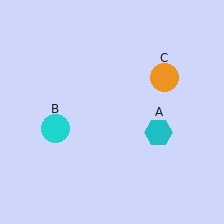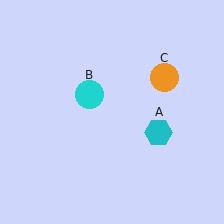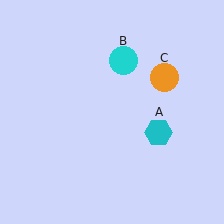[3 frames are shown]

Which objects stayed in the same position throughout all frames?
Cyan hexagon (object A) and orange circle (object C) remained stationary.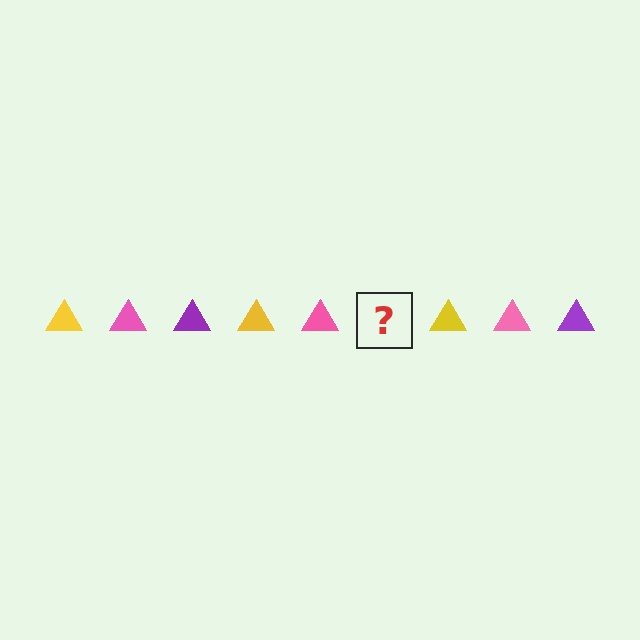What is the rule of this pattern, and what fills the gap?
The rule is that the pattern cycles through yellow, pink, purple triangles. The gap should be filled with a purple triangle.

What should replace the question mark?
The question mark should be replaced with a purple triangle.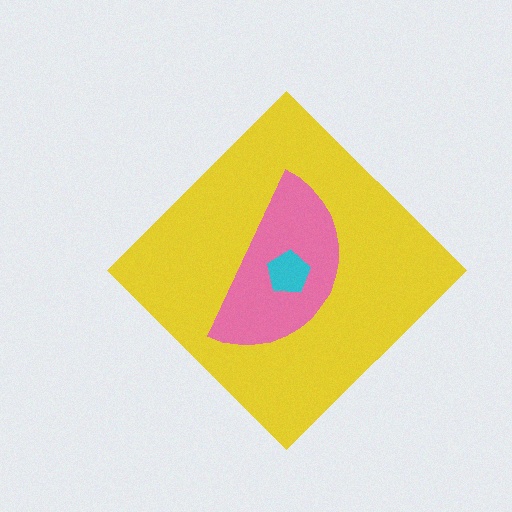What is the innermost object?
The cyan pentagon.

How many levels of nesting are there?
3.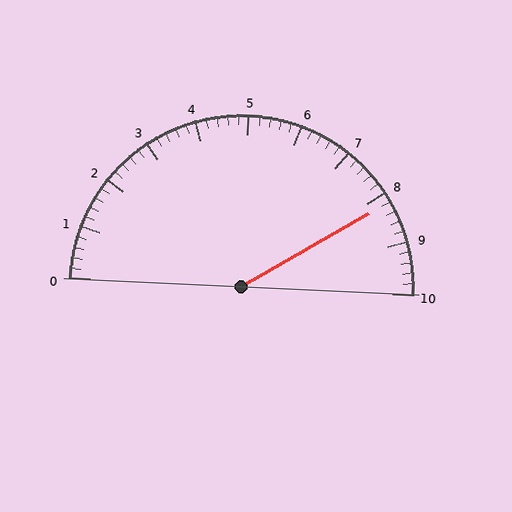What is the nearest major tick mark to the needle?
The nearest major tick mark is 8.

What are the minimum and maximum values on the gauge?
The gauge ranges from 0 to 10.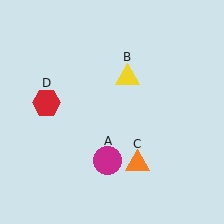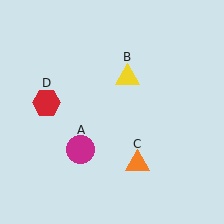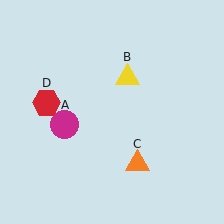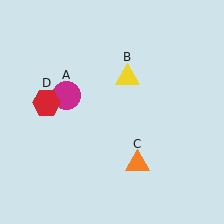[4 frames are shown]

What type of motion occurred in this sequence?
The magenta circle (object A) rotated clockwise around the center of the scene.